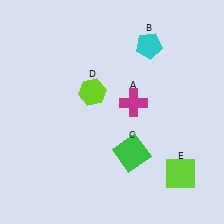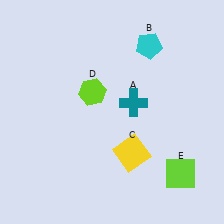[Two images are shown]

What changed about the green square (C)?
In Image 1, C is green. In Image 2, it changed to yellow.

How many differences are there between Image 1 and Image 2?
There are 2 differences between the two images.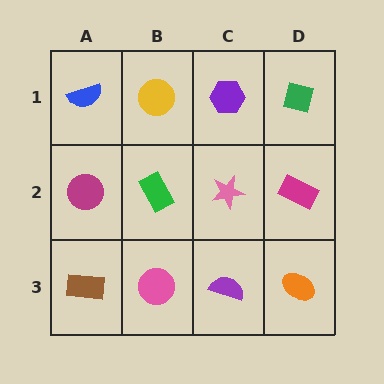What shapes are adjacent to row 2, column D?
A green square (row 1, column D), an orange ellipse (row 3, column D), a pink star (row 2, column C).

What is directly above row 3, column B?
A green rectangle.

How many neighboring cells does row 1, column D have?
2.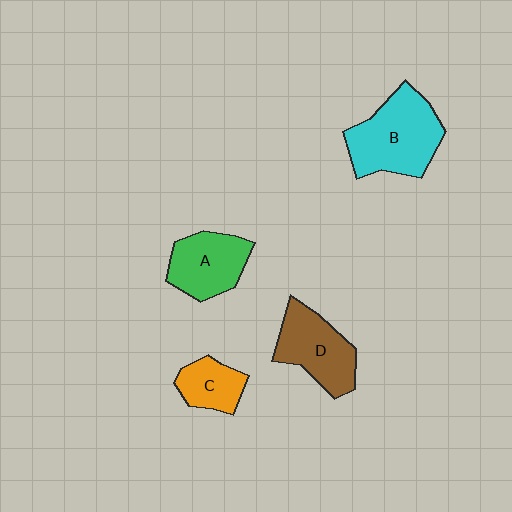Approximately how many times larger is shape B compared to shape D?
Approximately 1.3 times.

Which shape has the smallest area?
Shape C (orange).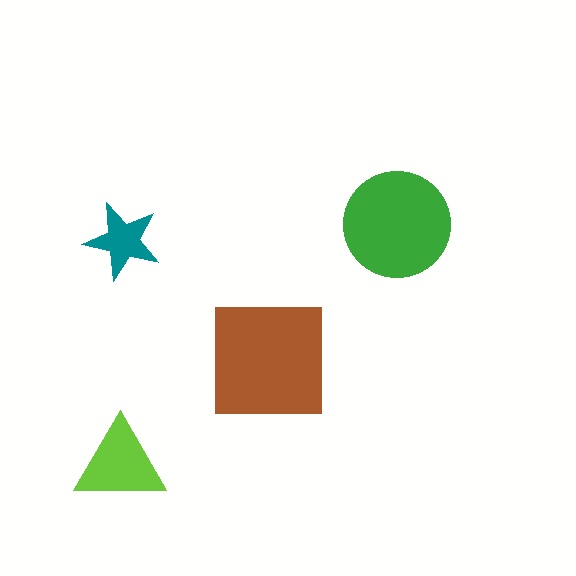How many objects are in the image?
There are 4 objects in the image.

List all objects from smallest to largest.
The teal star, the lime triangle, the green circle, the brown square.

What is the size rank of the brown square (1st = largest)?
1st.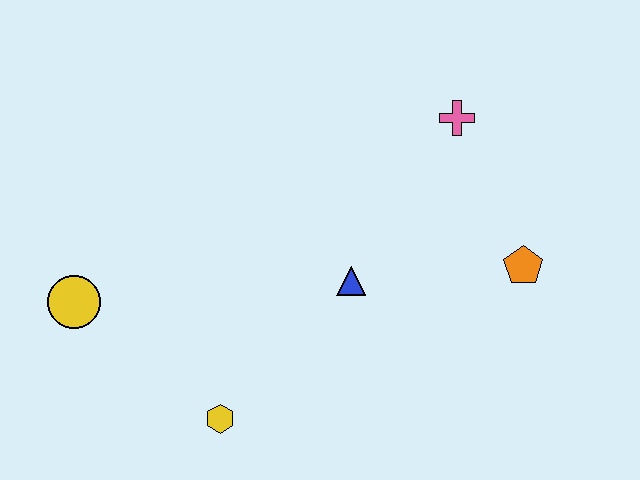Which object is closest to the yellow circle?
The yellow hexagon is closest to the yellow circle.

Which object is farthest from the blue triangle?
The yellow circle is farthest from the blue triangle.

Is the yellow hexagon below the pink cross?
Yes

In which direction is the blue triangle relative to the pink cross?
The blue triangle is below the pink cross.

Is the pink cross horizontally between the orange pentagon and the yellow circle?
Yes